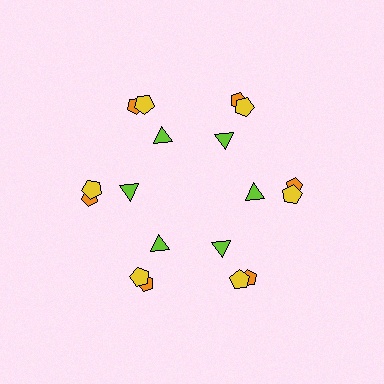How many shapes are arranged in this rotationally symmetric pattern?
There are 18 shapes, arranged in 6 groups of 3.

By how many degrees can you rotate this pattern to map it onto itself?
The pattern maps onto itself every 60 degrees of rotation.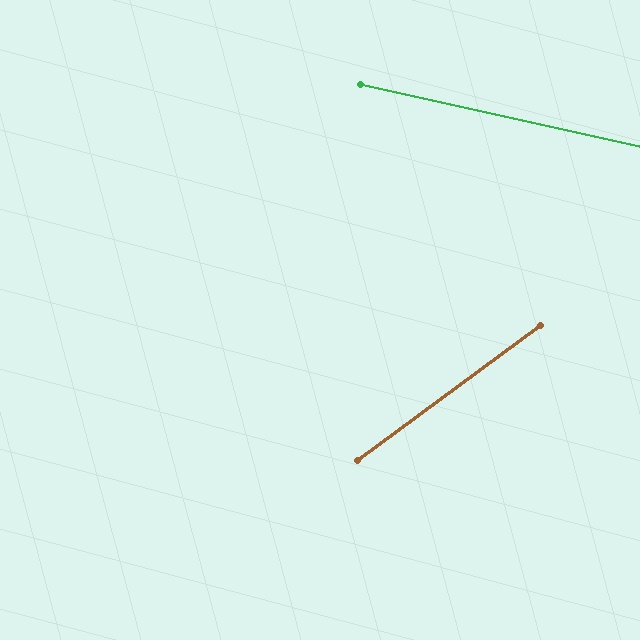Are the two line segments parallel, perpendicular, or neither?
Neither parallel nor perpendicular — they differ by about 49°.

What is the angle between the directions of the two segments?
Approximately 49 degrees.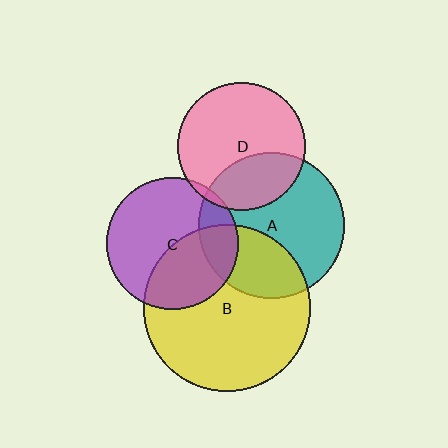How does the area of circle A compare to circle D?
Approximately 1.3 times.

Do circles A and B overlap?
Yes.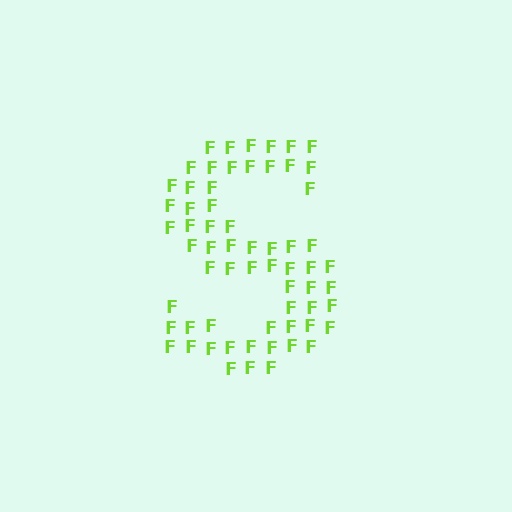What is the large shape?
The large shape is the letter S.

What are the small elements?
The small elements are letter F's.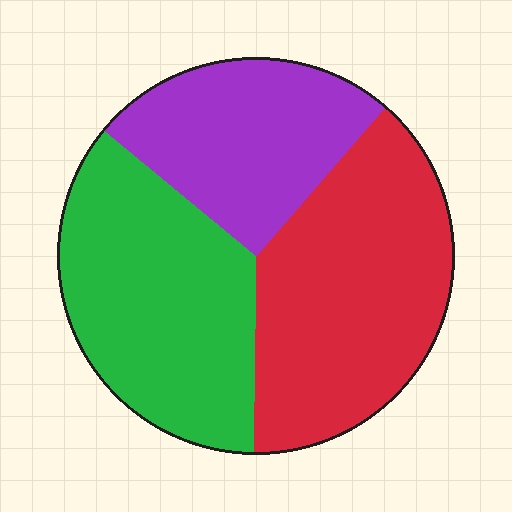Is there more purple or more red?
Red.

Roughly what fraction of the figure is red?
Red takes up between a quarter and a half of the figure.